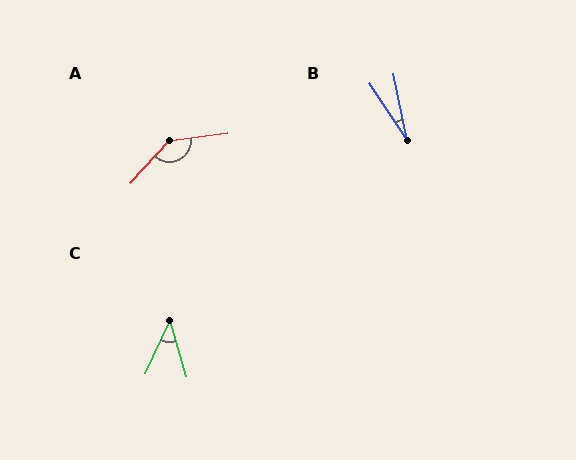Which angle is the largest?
A, at approximately 140 degrees.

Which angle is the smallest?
B, at approximately 23 degrees.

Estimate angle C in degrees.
Approximately 41 degrees.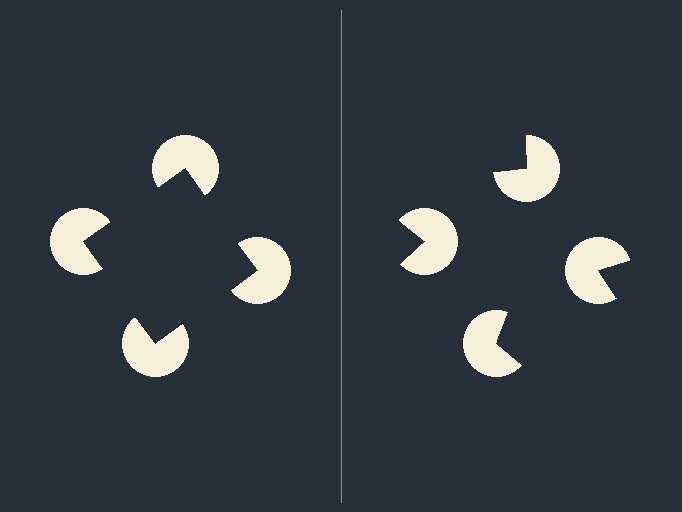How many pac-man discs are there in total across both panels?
8 — 4 on each side.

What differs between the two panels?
The pac-man discs are positioned identically on both sides; only the wedge orientations differ. On the left they align to a square; on the right they are misaligned.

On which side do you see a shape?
An illusory square appears on the left side. On the right side the wedge cuts are rotated, so no coherent shape forms.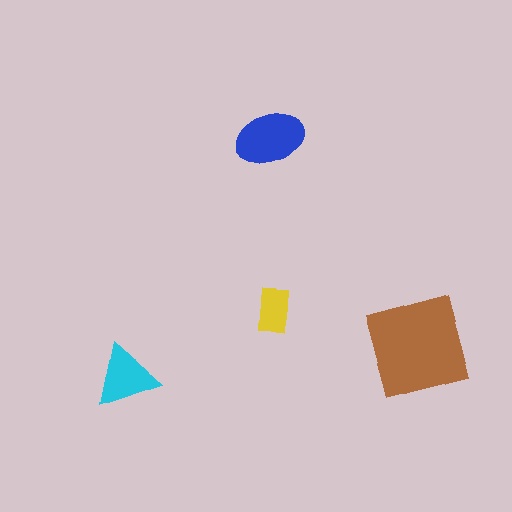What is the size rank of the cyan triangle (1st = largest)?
3rd.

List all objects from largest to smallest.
The brown square, the blue ellipse, the cyan triangle, the yellow rectangle.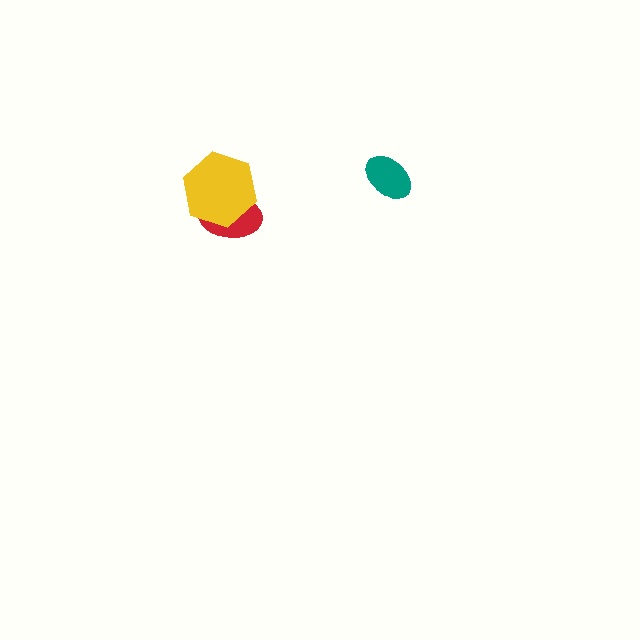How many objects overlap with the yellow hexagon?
1 object overlaps with the yellow hexagon.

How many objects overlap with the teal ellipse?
0 objects overlap with the teal ellipse.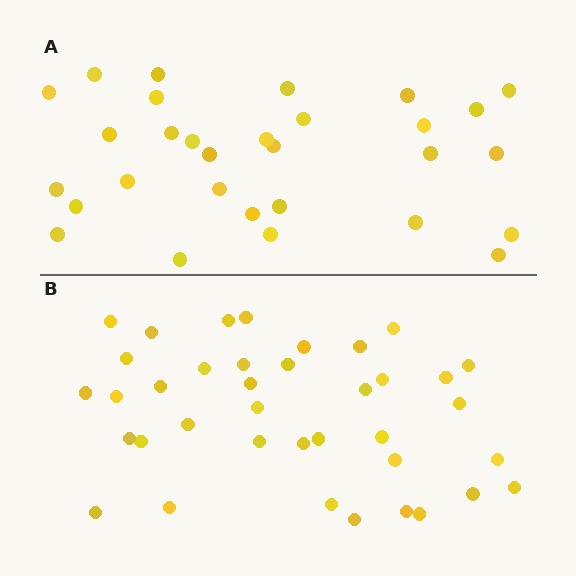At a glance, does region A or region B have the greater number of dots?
Region B (the bottom region) has more dots.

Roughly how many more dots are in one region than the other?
Region B has roughly 8 or so more dots than region A.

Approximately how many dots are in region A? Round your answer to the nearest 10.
About 30 dots.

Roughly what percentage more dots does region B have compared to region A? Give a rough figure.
About 25% more.